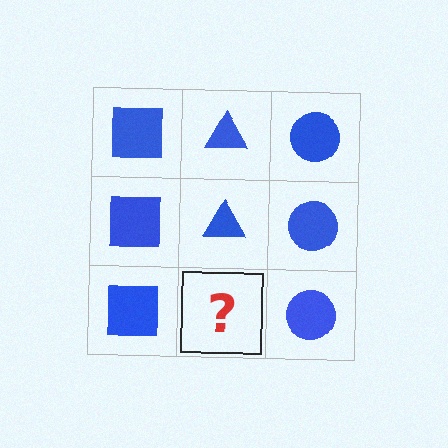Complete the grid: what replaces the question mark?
The question mark should be replaced with a blue triangle.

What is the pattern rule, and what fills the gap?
The rule is that each column has a consistent shape. The gap should be filled with a blue triangle.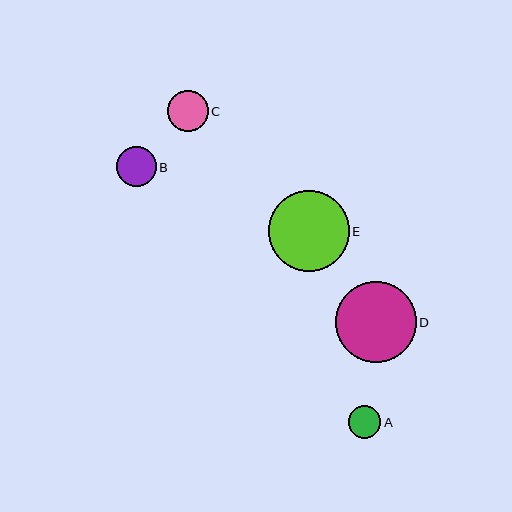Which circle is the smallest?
Circle A is the smallest with a size of approximately 33 pixels.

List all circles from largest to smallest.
From largest to smallest: E, D, C, B, A.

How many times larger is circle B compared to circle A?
Circle B is approximately 1.2 times the size of circle A.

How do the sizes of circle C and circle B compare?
Circle C and circle B are approximately the same size.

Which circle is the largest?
Circle E is the largest with a size of approximately 81 pixels.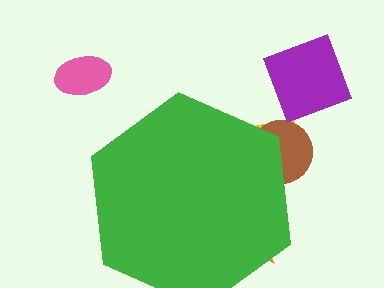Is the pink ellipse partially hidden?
No, the pink ellipse is fully visible.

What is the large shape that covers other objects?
A green hexagon.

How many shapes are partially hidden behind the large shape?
4 shapes are partially hidden.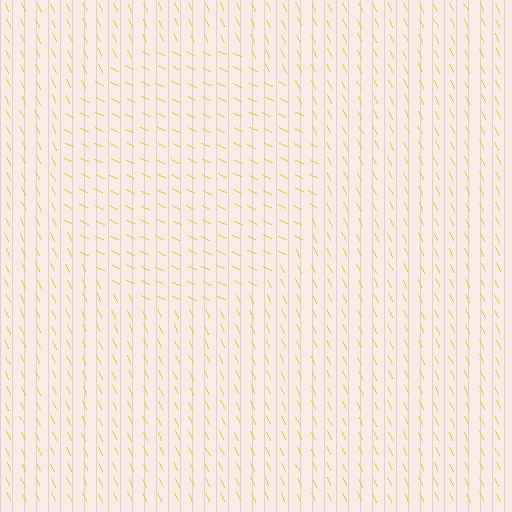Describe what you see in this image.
The image is filled with small yellow line segments. A circle region in the image has lines oriented differently from the surrounding lines, creating a visible texture boundary.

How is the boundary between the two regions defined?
The boundary is defined purely by a change in line orientation (approximately 38 degrees difference). All lines are the same color and thickness.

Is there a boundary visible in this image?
Yes, there is a texture boundary formed by a change in line orientation.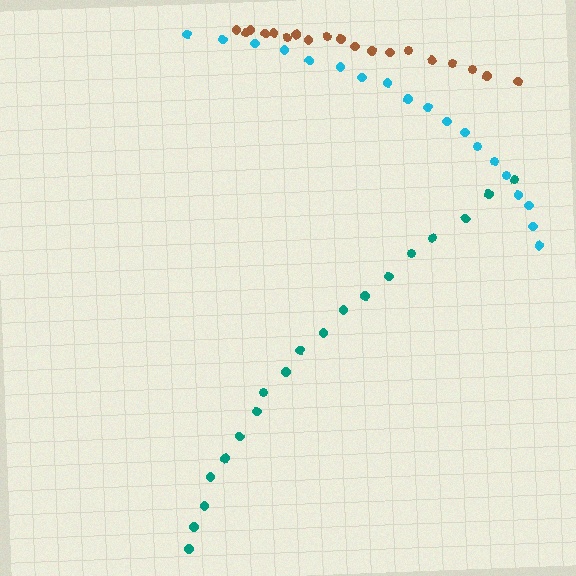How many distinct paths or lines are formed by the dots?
There are 3 distinct paths.